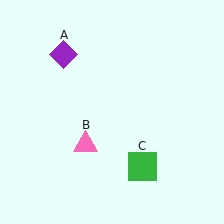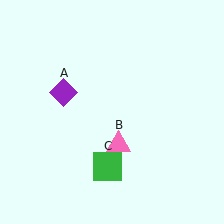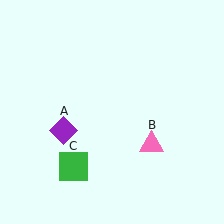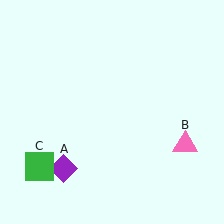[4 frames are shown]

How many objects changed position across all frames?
3 objects changed position: purple diamond (object A), pink triangle (object B), green square (object C).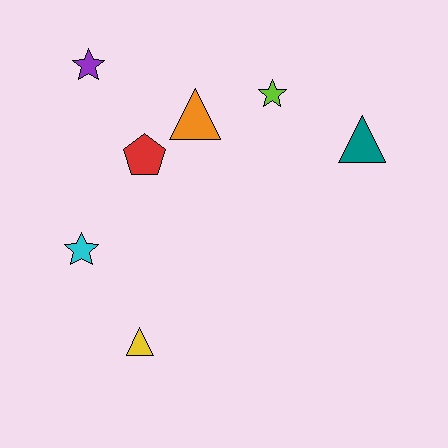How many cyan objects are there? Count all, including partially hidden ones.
There is 1 cyan object.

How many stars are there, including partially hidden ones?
There are 3 stars.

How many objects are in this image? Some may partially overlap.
There are 7 objects.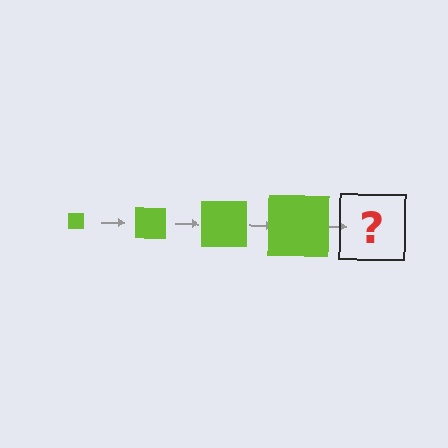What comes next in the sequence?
The next element should be a lime square, larger than the previous one.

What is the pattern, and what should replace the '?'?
The pattern is that the square gets progressively larger each step. The '?' should be a lime square, larger than the previous one.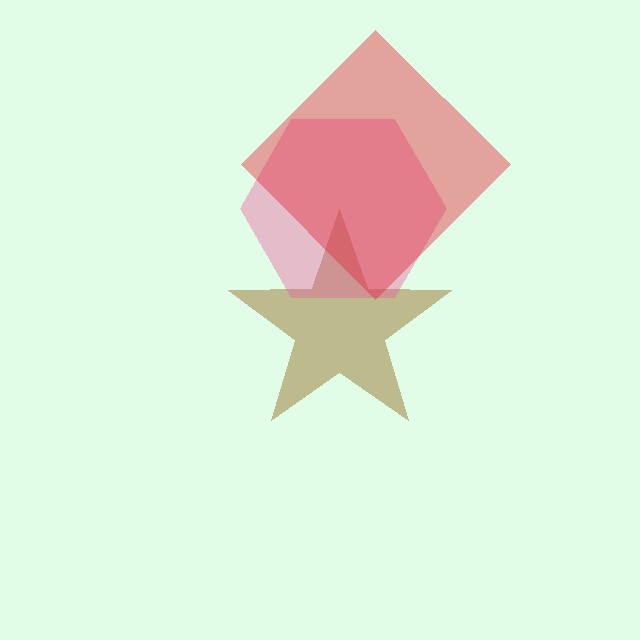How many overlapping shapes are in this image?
There are 3 overlapping shapes in the image.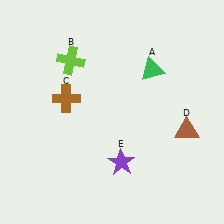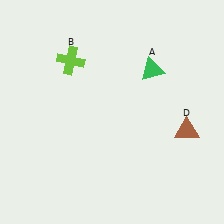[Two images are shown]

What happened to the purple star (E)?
The purple star (E) was removed in Image 2. It was in the bottom-right area of Image 1.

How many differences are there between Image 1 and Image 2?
There are 2 differences between the two images.